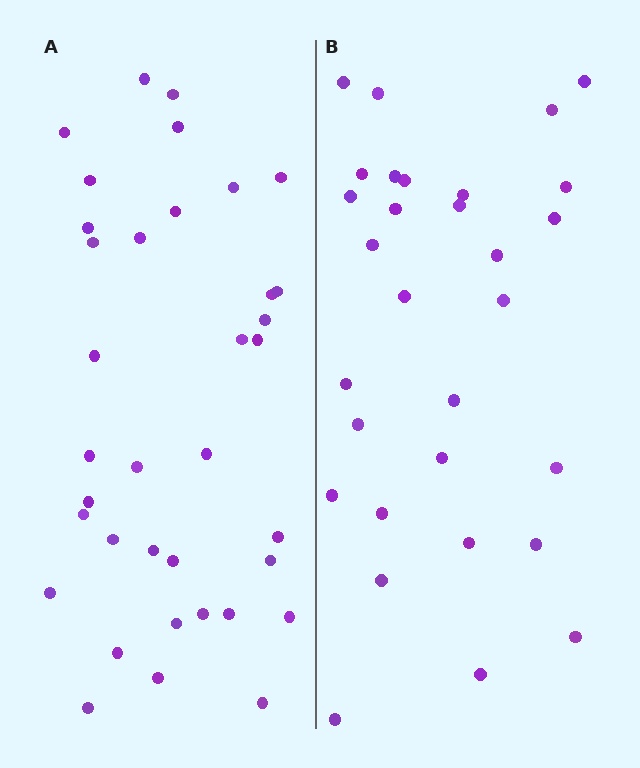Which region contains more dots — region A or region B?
Region A (the left region) has more dots.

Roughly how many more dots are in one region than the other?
Region A has about 6 more dots than region B.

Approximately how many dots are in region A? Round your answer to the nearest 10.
About 40 dots. (The exact count is 36, which rounds to 40.)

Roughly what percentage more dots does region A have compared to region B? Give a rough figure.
About 20% more.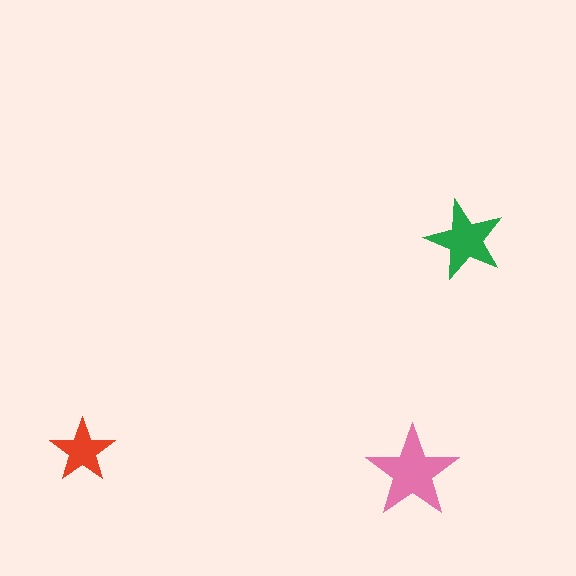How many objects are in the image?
There are 3 objects in the image.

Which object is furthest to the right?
The green star is rightmost.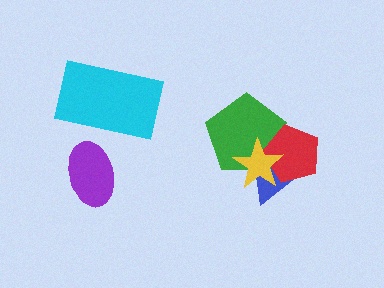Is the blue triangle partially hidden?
Yes, it is partially covered by another shape.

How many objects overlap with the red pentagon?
3 objects overlap with the red pentagon.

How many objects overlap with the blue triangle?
3 objects overlap with the blue triangle.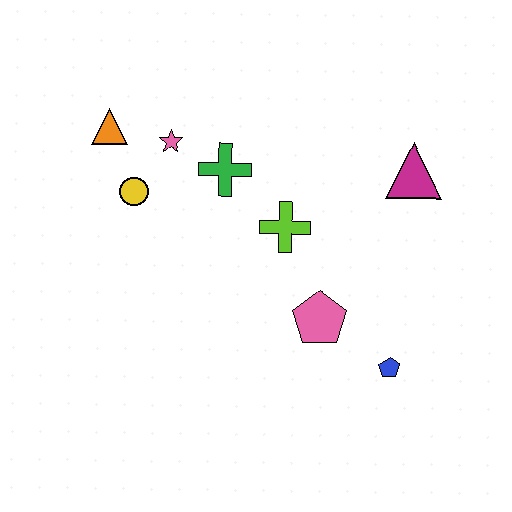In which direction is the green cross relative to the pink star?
The green cross is to the right of the pink star.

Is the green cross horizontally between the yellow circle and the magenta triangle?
Yes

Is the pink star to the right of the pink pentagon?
No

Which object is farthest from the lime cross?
The orange triangle is farthest from the lime cross.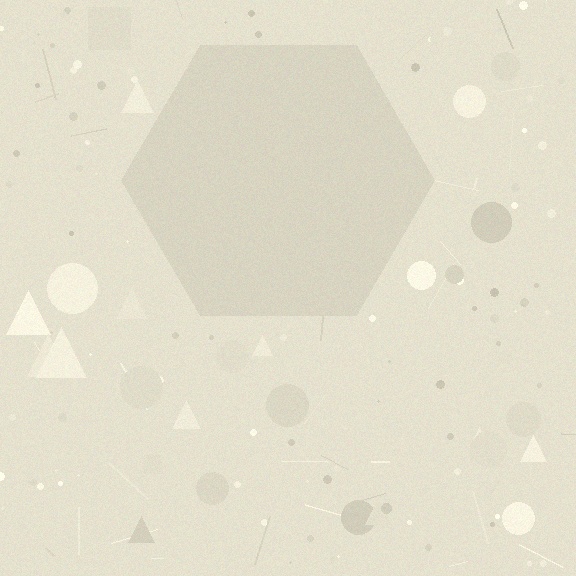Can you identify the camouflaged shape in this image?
The camouflaged shape is a hexagon.